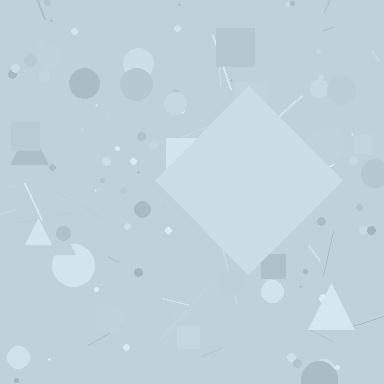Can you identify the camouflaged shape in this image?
The camouflaged shape is a diamond.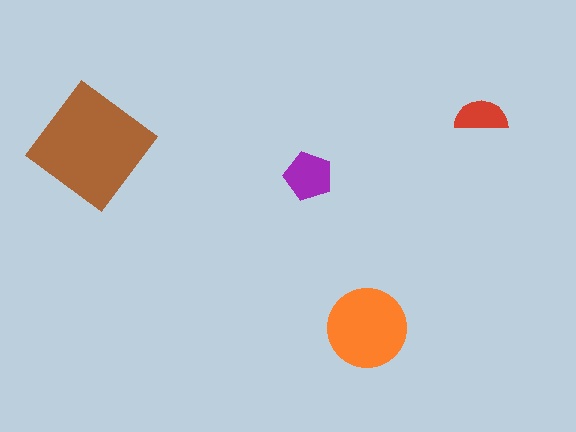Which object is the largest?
The brown diamond.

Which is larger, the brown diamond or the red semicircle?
The brown diamond.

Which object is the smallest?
The red semicircle.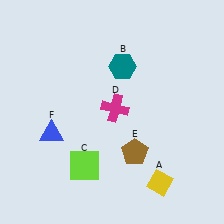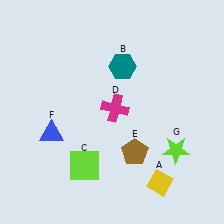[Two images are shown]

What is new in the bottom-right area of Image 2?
A lime star (G) was added in the bottom-right area of Image 2.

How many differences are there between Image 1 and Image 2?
There is 1 difference between the two images.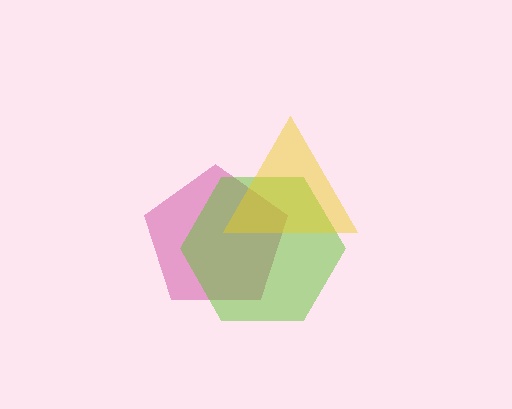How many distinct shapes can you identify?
There are 3 distinct shapes: a magenta pentagon, a lime hexagon, a yellow triangle.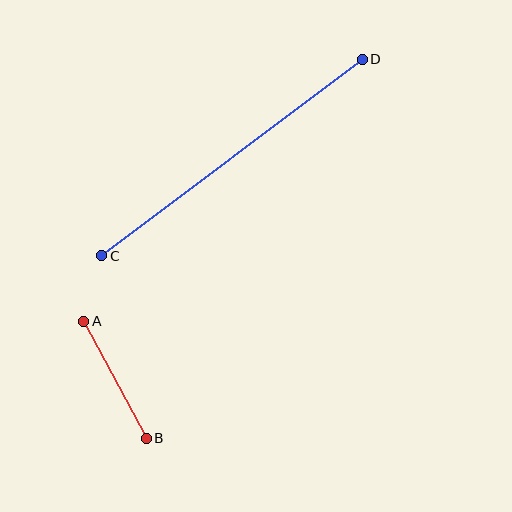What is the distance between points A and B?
The distance is approximately 132 pixels.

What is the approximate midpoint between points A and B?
The midpoint is at approximately (115, 380) pixels.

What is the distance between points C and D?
The distance is approximately 326 pixels.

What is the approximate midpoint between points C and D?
The midpoint is at approximately (232, 158) pixels.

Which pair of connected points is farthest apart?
Points C and D are farthest apart.